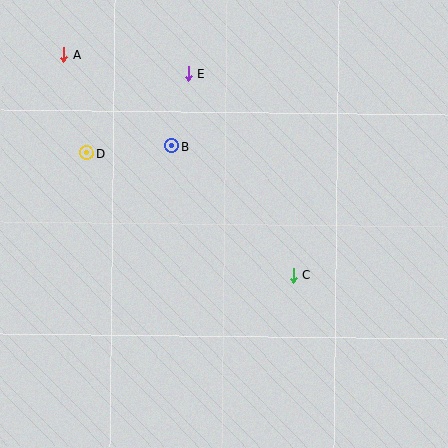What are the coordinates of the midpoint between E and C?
The midpoint between E and C is at (241, 174).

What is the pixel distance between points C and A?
The distance between C and A is 318 pixels.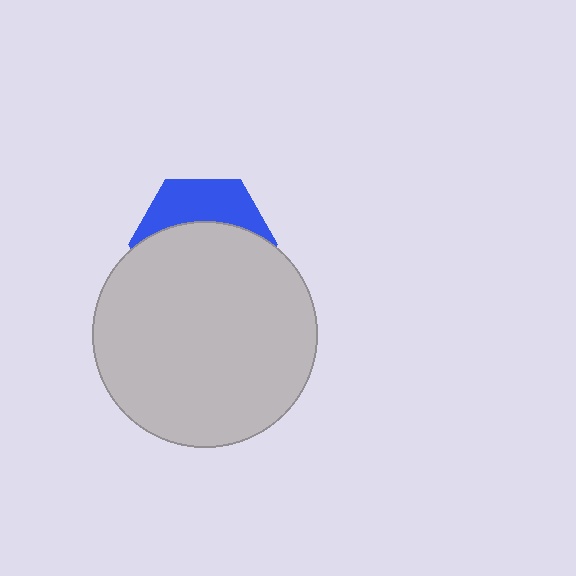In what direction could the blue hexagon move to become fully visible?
The blue hexagon could move up. That would shift it out from behind the light gray circle entirely.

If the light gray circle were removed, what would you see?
You would see the complete blue hexagon.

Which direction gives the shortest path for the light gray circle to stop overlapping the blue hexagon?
Moving down gives the shortest separation.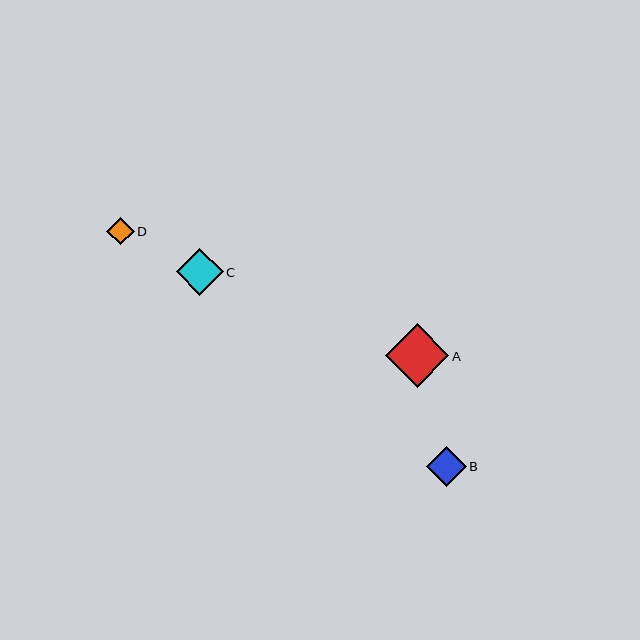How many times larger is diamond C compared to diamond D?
Diamond C is approximately 1.7 times the size of diamond D.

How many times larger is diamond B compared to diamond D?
Diamond B is approximately 1.5 times the size of diamond D.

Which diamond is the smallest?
Diamond D is the smallest with a size of approximately 27 pixels.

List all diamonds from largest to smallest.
From largest to smallest: A, C, B, D.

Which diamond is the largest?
Diamond A is the largest with a size of approximately 64 pixels.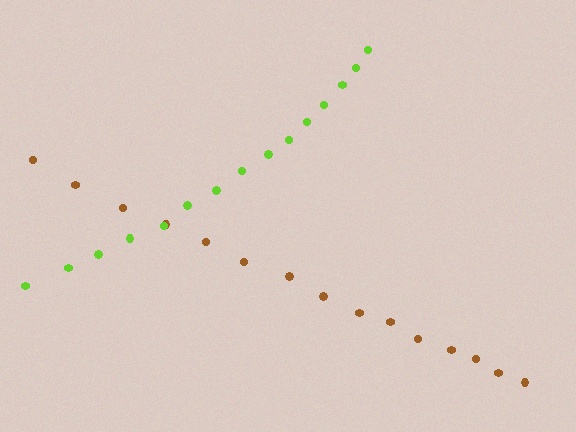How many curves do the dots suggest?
There are 2 distinct paths.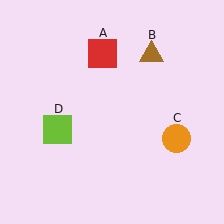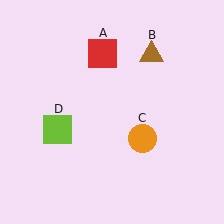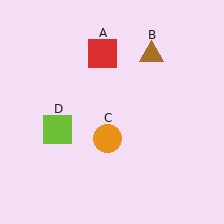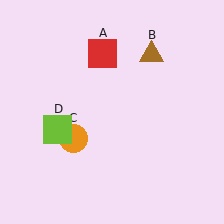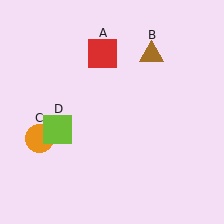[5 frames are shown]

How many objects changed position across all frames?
1 object changed position: orange circle (object C).